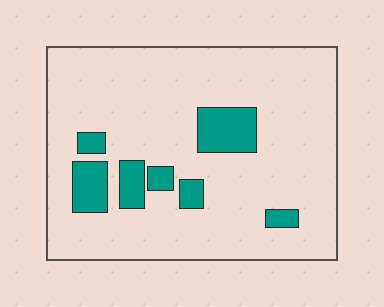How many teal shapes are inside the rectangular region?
7.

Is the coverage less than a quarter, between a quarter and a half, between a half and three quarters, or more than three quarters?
Less than a quarter.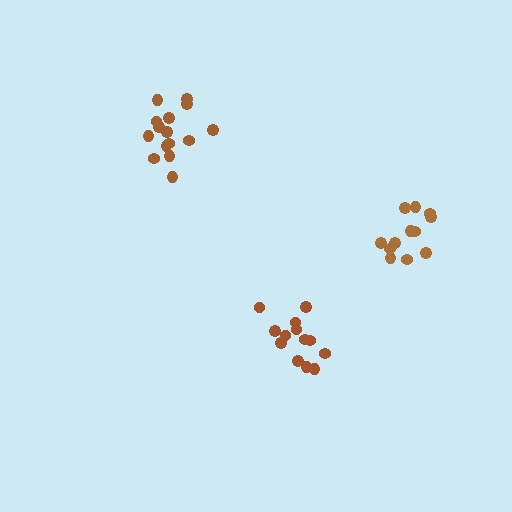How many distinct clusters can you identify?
There are 3 distinct clusters.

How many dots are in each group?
Group 1: 13 dots, Group 2: 15 dots, Group 3: 12 dots (40 total).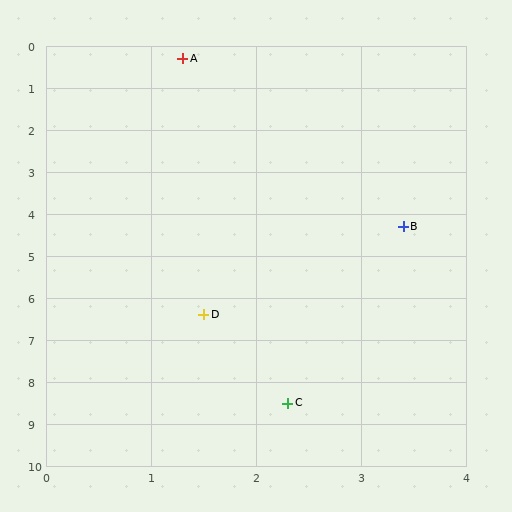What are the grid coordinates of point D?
Point D is at approximately (1.5, 6.4).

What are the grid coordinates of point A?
Point A is at approximately (1.3, 0.3).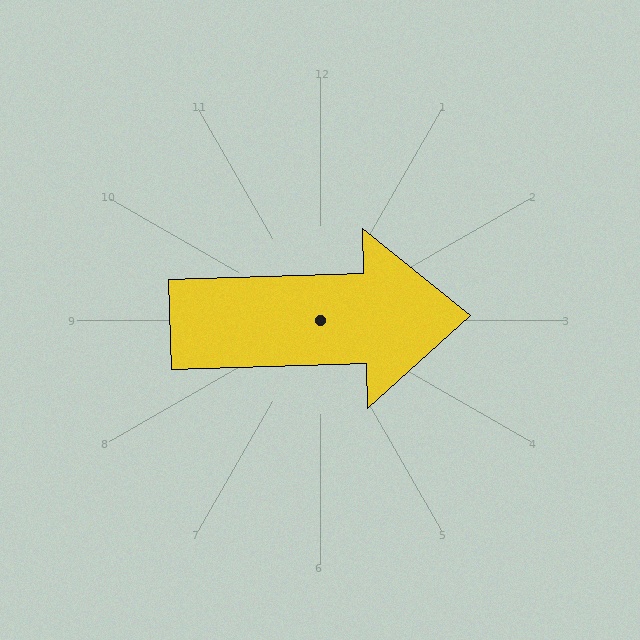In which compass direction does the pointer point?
East.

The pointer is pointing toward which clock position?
Roughly 3 o'clock.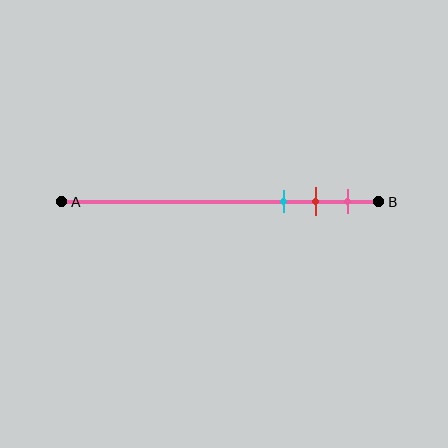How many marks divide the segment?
There are 3 marks dividing the segment.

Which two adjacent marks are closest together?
The red and pink marks are the closest adjacent pair.